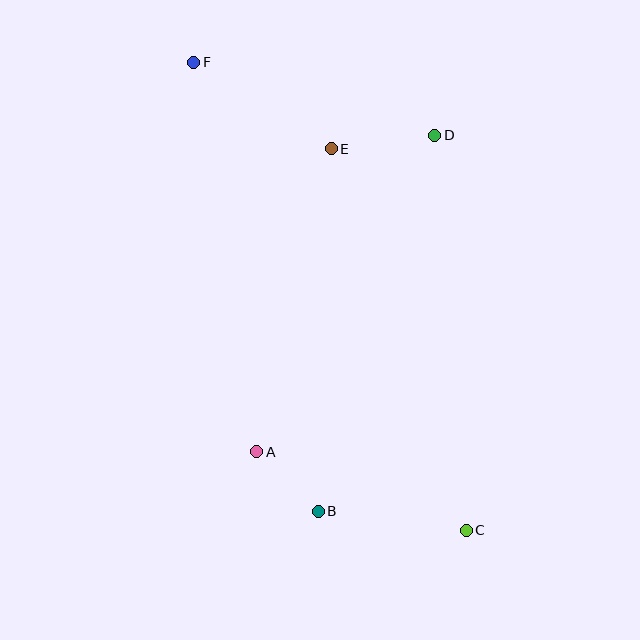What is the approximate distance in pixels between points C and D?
The distance between C and D is approximately 396 pixels.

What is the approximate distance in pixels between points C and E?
The distance between C and E is approximately 405 pixels.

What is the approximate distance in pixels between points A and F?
The distance between A and F is approximately 394 pixels.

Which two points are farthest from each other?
Points C and F are farthest from each other.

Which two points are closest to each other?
Points A and B are closest to each other.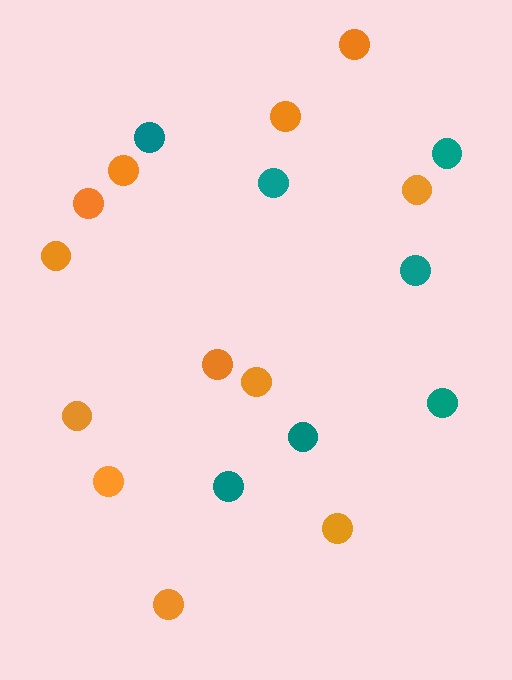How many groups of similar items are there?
There are 2 groups: one group of orange circles (12) and one group of teal circles (7).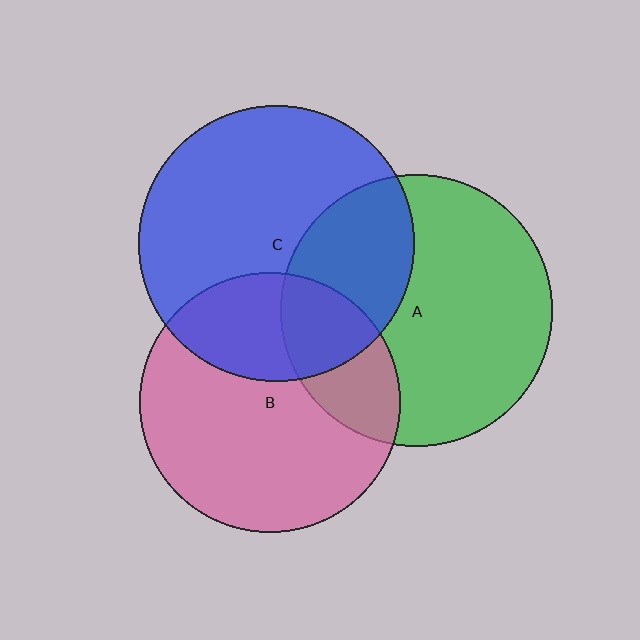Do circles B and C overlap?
Yes.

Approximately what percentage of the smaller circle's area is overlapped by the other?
Approximately 30%.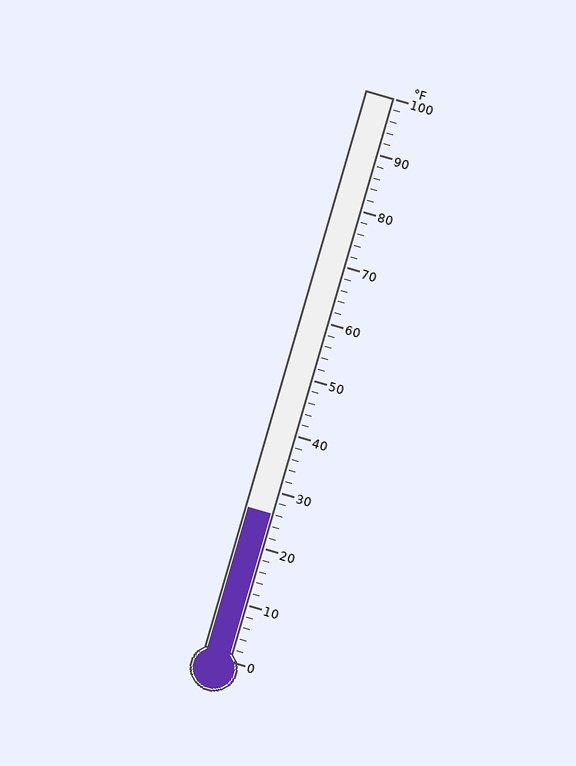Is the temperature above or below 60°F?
The temperature is below 60°F.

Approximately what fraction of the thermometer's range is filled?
The thermometer is filled to approximately 25% of its range.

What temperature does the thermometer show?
The thermometer shows approximately 26°F.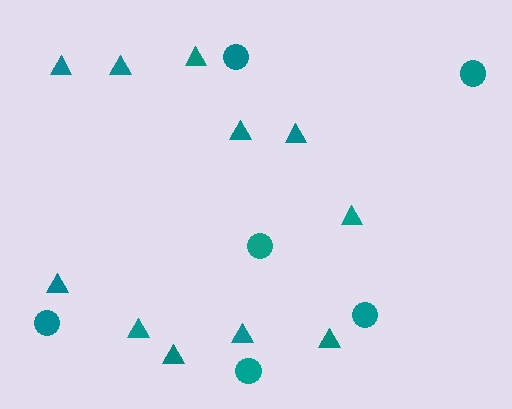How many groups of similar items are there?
There are 2 groups: one group of triangles (11) and one group of circles (6).